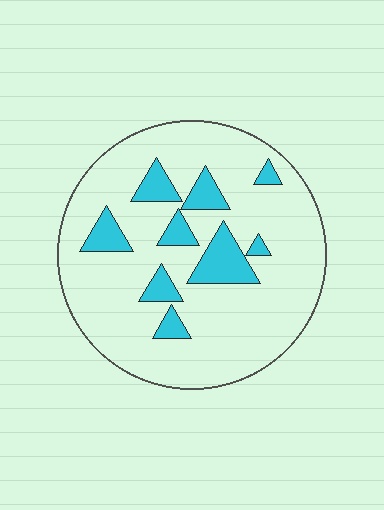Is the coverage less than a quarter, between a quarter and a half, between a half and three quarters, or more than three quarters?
Less than a quarter.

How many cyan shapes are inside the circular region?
9.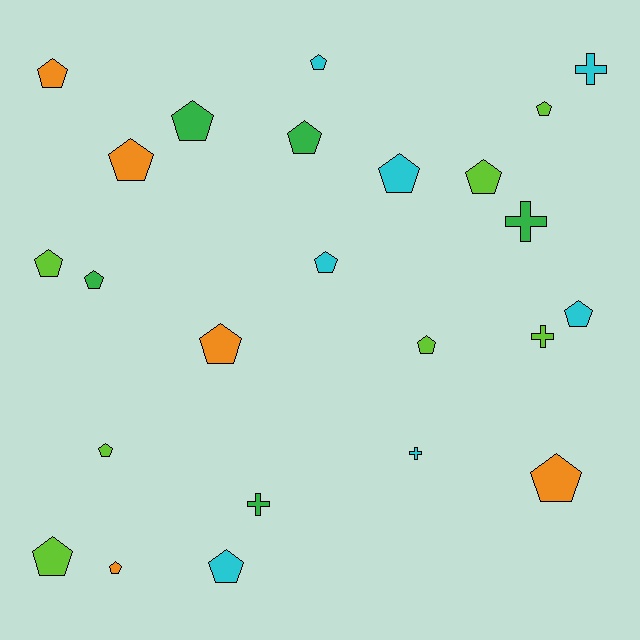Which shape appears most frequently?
Pentagon, with 19 objects.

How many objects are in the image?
There are 24 objects.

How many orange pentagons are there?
There are 5 orange pentagons.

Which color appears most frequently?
Lime, with 7 objects.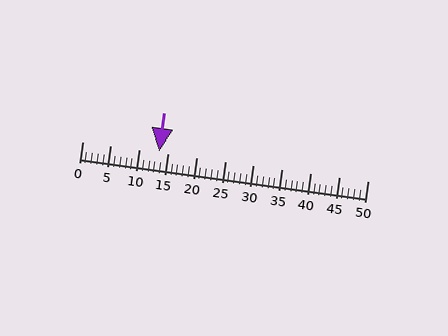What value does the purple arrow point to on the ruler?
The purple arrow points to approximately 13.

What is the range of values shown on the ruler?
The ruler shows values from 0 to 50.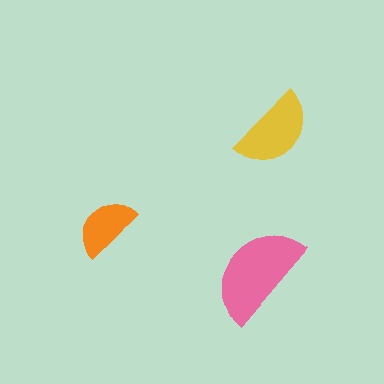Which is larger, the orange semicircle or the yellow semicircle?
The yellow one.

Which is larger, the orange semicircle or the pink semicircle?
The pink one.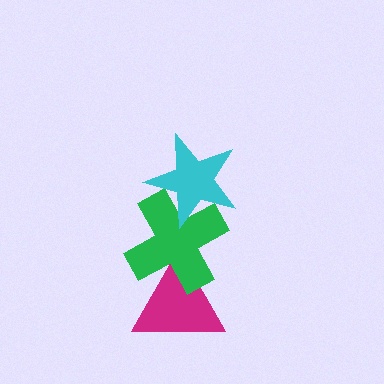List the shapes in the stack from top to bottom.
From top to bottom: the cyan star, the green cross, the magenta triangle.